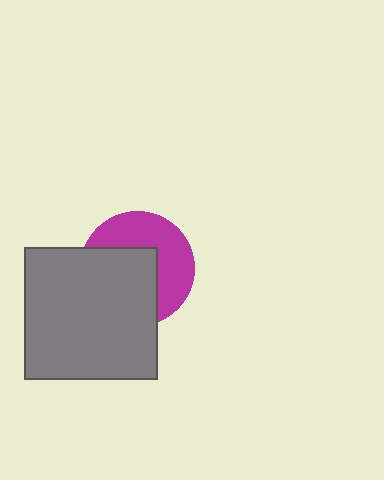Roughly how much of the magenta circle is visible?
About half of it is visible (roughly 49%).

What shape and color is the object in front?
The object in front is a gray square.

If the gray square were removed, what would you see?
You would see the complete magenta circle.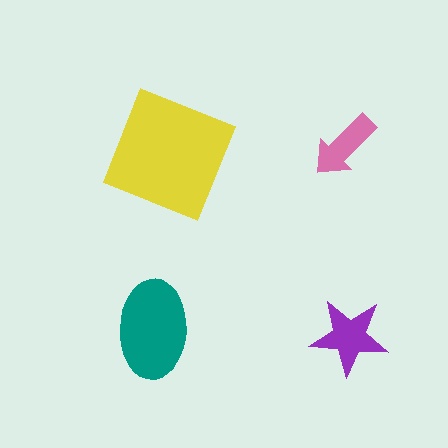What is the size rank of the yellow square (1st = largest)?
1st.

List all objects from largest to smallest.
The yellow square, the teal ellipse, the purple star, the pink arrow.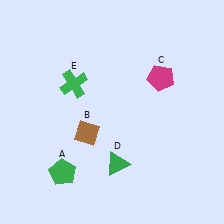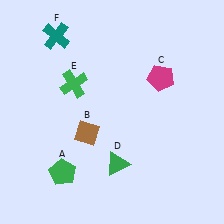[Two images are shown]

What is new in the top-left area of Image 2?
A teal cross (F) was added in the top-left area of Image 2.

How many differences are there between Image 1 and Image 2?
There is 1 difference between the two images.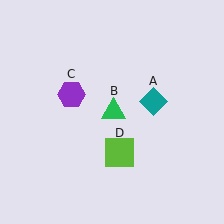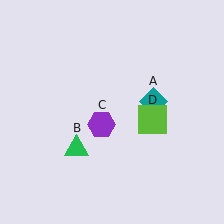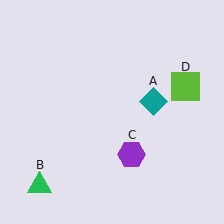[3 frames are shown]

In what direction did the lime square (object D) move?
The lime square (object D) moved up and to the right.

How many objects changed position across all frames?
3 objects changed position: green triangle (object B), purple hexagon (object C), lime square (object D).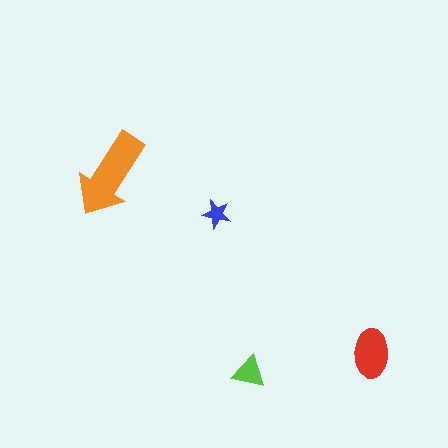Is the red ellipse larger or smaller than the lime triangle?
Larger.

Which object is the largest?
The orange arrow.